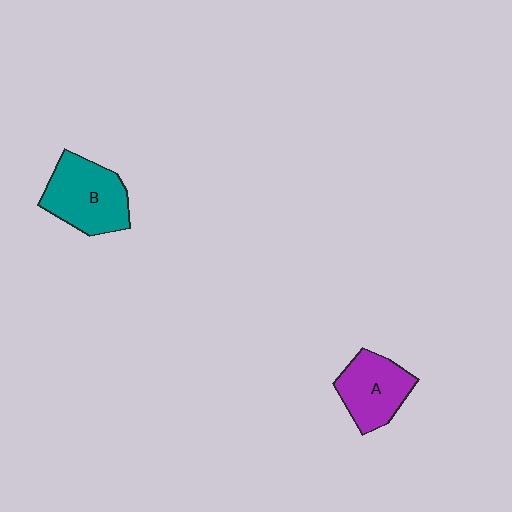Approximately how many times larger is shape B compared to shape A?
Approximately 1.2 times.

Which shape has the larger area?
Shape B (teal).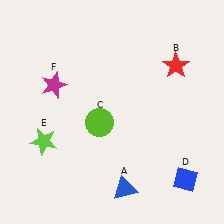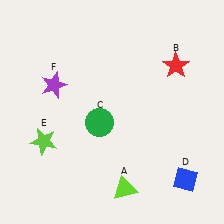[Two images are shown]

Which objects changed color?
A changed from blue to lime. C changed from lime to green. F changed from magenta to purple.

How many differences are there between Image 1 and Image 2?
There are 3 differences between the two images.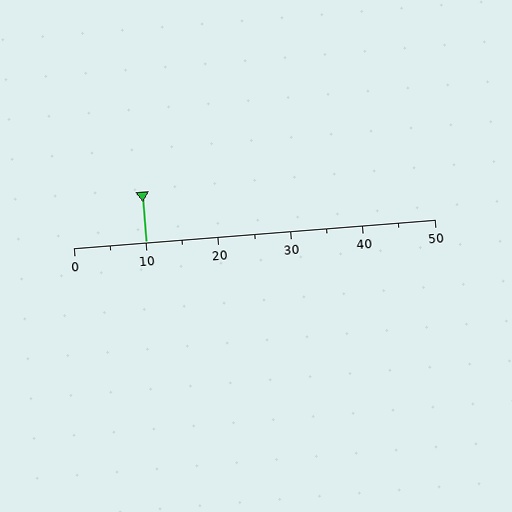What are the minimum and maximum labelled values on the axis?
The axis runs from 0 to 50.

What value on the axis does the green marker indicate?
The marker indicates approximately 10.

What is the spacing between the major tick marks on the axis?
The major ticks are spaced 10 apart.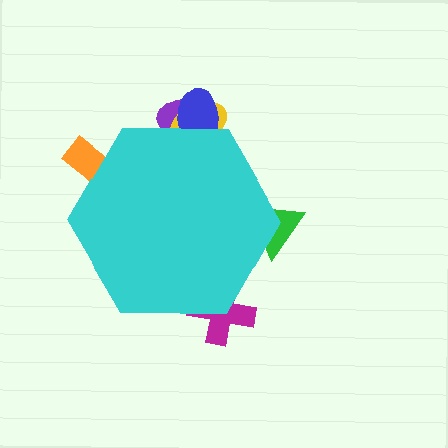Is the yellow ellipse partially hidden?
Yes, the yellow ellipse is partially hidden behind the cyan hexagon.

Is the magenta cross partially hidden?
Yes, the magenta cross is partially hidden behind the cyan hexagon.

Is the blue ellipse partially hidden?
Yes, the blue ellipse is partially hidden behind the cyan hexagon.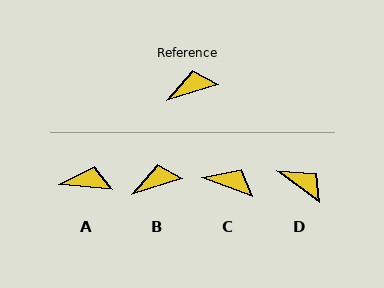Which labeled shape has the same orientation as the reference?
B.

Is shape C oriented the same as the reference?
No, it is off by about 38 degrees.